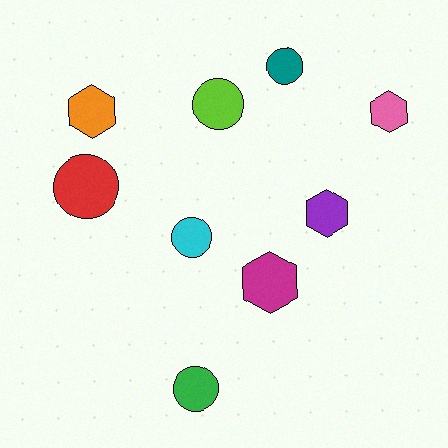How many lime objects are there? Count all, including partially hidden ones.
There is 1 lime object.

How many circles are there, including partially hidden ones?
There are 5 circles.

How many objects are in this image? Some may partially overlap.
There are 9 objects.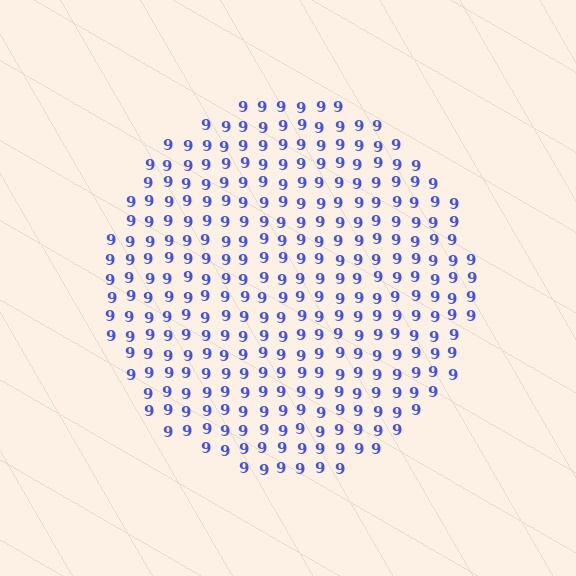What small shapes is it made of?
It is made of small digit 9's.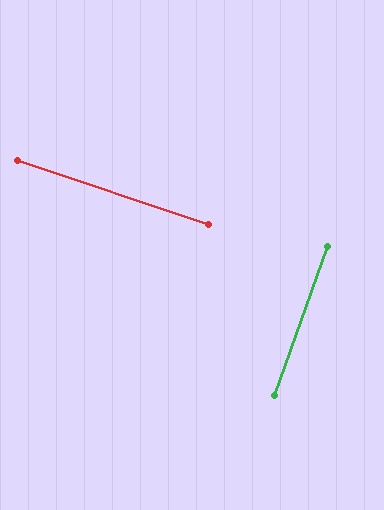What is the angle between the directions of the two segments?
Approximately 89 degrees.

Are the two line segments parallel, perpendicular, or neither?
Perpendicular — they meet at approximately 89°.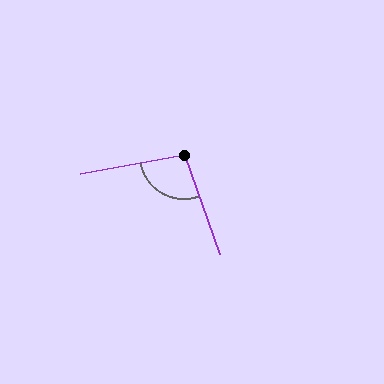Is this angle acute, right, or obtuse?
It is obtuse.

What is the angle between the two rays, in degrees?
Approximately 100 degrees.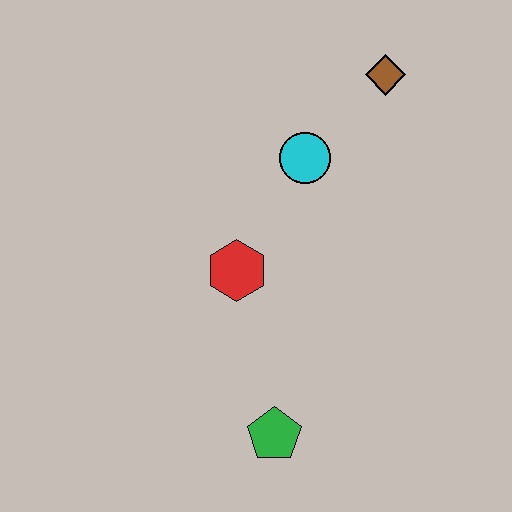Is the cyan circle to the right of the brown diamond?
No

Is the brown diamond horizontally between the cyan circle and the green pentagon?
No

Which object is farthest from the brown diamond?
The green pentagon is farthest from the brown diamond.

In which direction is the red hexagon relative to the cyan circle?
The red hexagon is below the cyan circle.